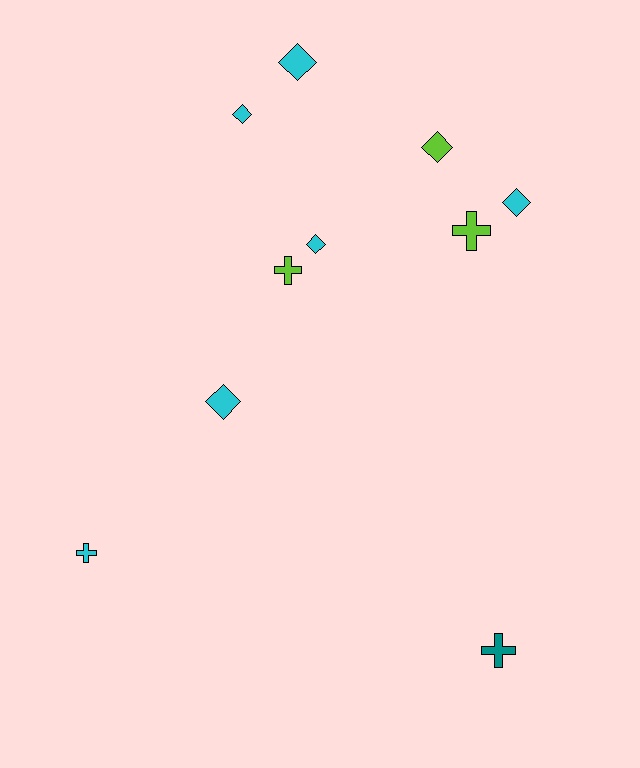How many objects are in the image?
There are 10 objects.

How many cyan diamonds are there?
There are 5 cyan diamonds.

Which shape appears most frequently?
Diamond, with 6 objects.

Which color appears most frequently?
Cyan, with 6 objects.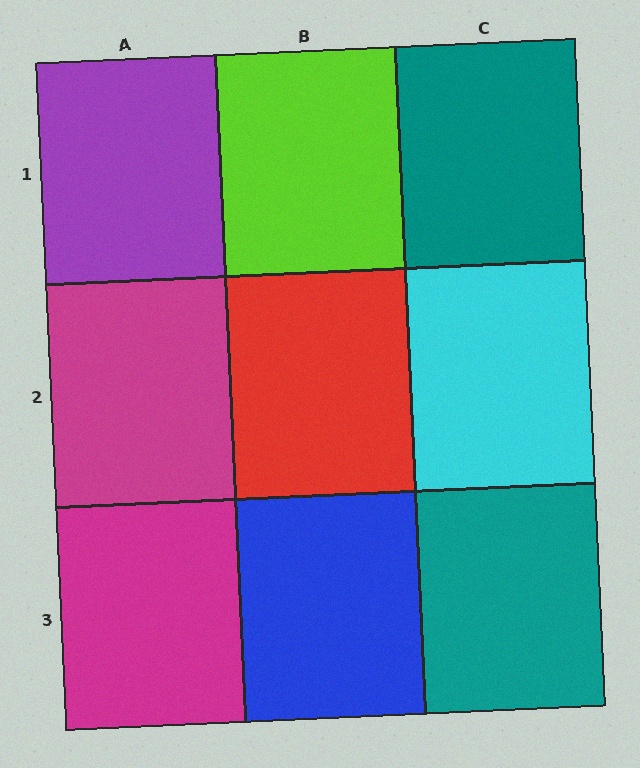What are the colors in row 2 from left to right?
Magenta, red, cyan.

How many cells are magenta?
2 cells are magenta.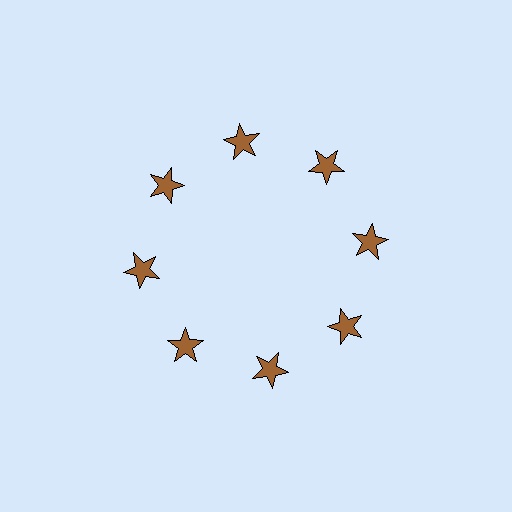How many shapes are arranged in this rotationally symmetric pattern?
There are 8 shapes, arranged in 8 groups of 1.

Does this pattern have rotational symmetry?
Yes, this pattern has 8-fold rotational symmetry. It looks the same after rotating 45 degrees around the center.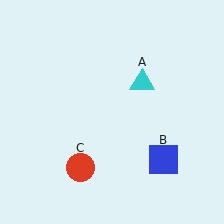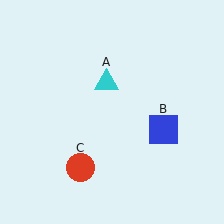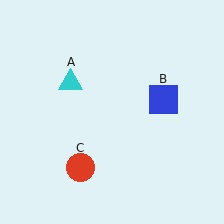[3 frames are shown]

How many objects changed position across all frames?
2 objects changed position: cyan triangle (object A), blue square (object B).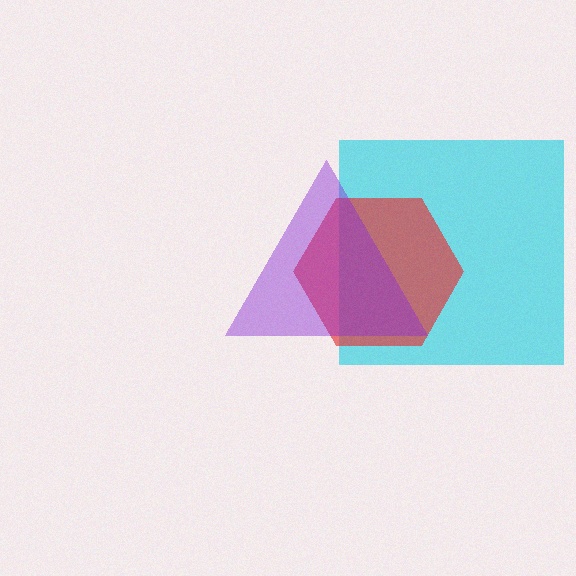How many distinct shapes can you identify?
There are 3 distinct shapes: a cyan square, a red hexagon, a purple triangle.